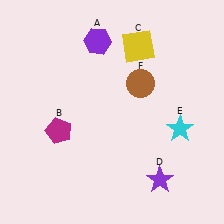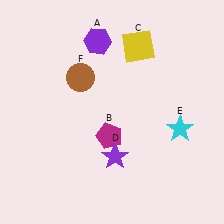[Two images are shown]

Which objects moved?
The objects that moved are: the magenta pentagon (B), the purple star (D), the brown circle (F).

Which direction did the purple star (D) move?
The purple star (D) moved left.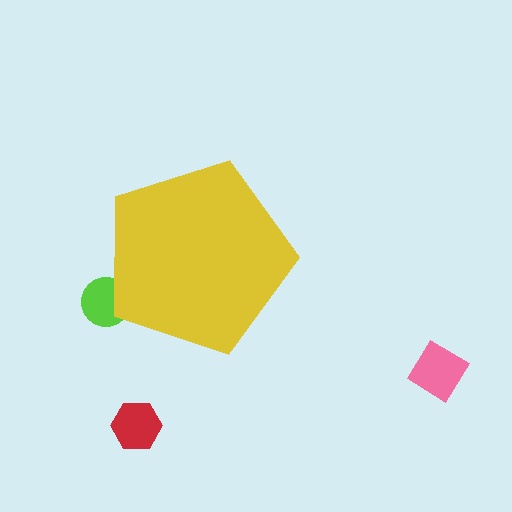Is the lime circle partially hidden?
Yes, the lime circle is partially hidden behind the yellow pentagon.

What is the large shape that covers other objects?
A yellow pentagon.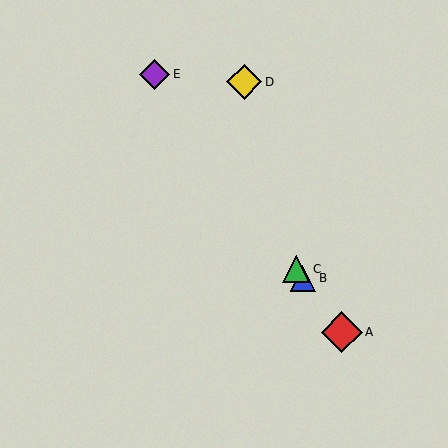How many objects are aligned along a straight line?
4 objects (A, B, C, E) are aligned along a straight line.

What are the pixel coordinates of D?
Object D is at (244, 82).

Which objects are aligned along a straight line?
Objects A, B, C, E are aligned along a straight line.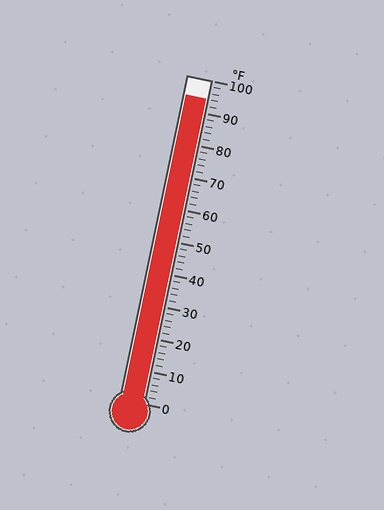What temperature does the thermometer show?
The thermometer shows approximately 94°F.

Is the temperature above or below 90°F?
The temperature is above 90°F.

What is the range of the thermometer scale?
The thermometer scale ranges from 0°F to 100°F.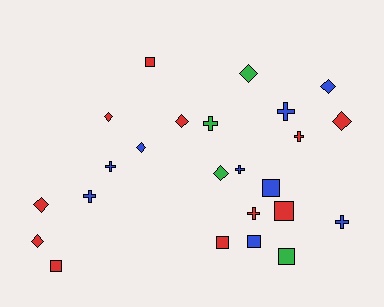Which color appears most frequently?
Red, with 11 objects.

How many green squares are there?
There is 1 green square.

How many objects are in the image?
There are 24 objects.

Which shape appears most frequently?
Diamond, with 9 objects.